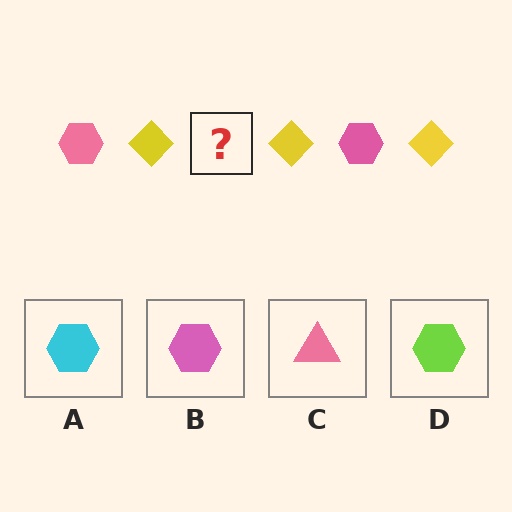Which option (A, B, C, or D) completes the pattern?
B.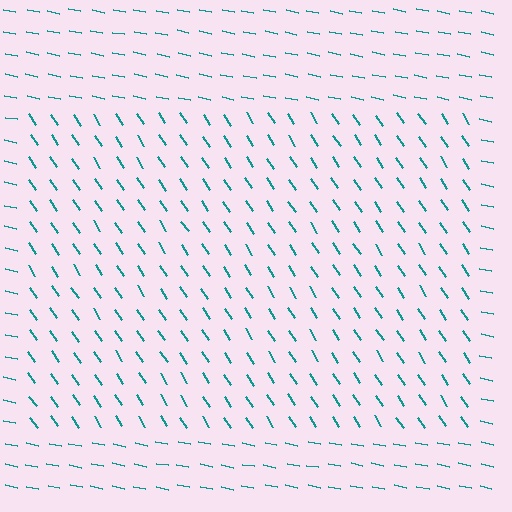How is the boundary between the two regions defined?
The boundary is defined purely by a change in line orientation (approximately 45 degrees difference). All lines are the same color and thickness.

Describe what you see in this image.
The image is filled with small teal line segments. A rectangle region in the image has lines oriented differently from the surrounding lines, creating a visible texture boundary.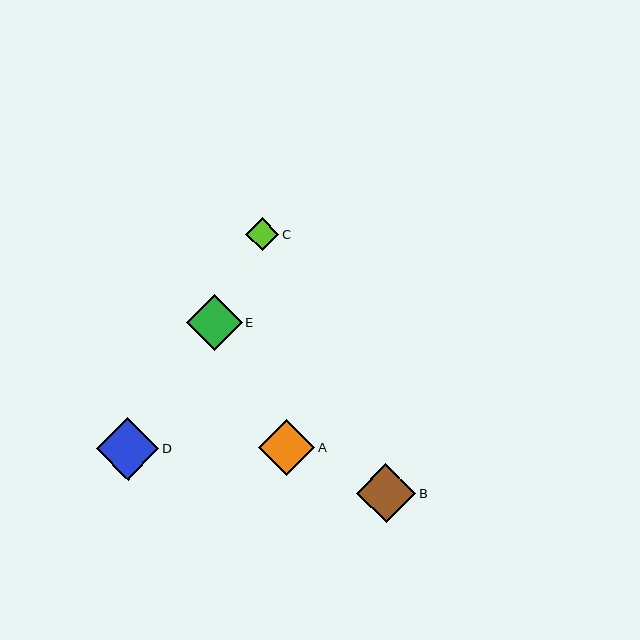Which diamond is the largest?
Diamond D is the largest with a size of approximately 63 pixels.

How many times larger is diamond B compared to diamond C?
Diamond B is approximately 1.8 times the size of diamond C.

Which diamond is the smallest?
Diamond C is the smallest with a size of approximately 33 pixels.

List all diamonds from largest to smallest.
From largest to smallest: D, B, E, A, C.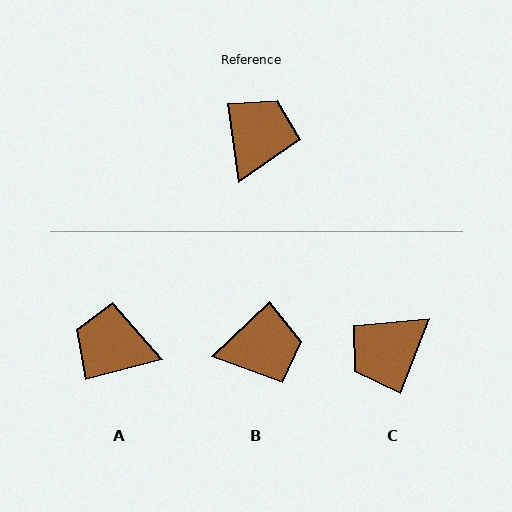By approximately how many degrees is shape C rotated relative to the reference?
Approximately 151 degrees counter-clockwise.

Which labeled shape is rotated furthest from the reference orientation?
C, about 151 degrees away.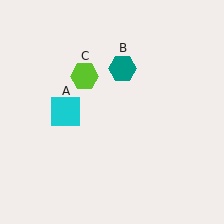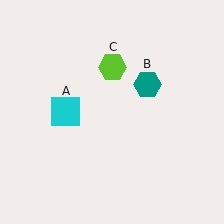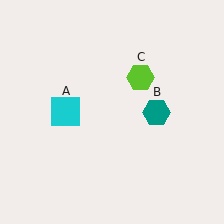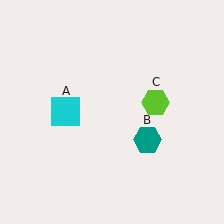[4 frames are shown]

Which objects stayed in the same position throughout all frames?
Cyan square (object A) remained stationary.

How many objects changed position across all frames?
2 objects changed position: teal hexagon (object B), lime hexagon (object C).